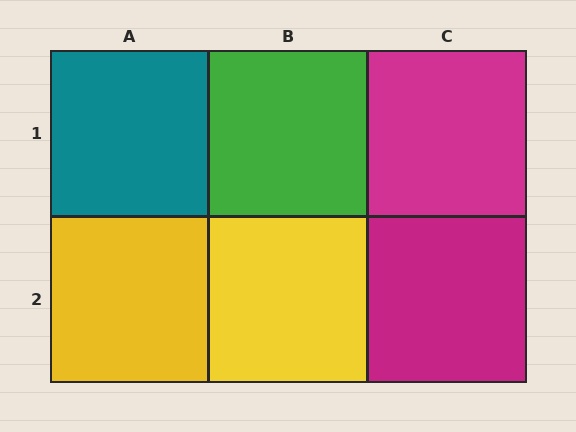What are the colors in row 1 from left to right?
Teal, green, magenta.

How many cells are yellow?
2 cells are yellow.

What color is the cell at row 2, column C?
Magenta.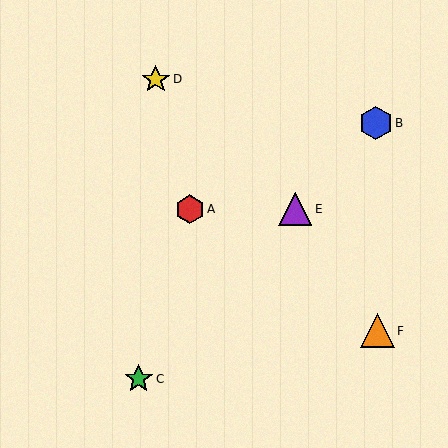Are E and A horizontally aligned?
Yes, both are at y≈209.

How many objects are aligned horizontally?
2 objects (A, E) are aligned horizontally.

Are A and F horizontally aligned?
No, A is at y≈209 and F is at y≈331.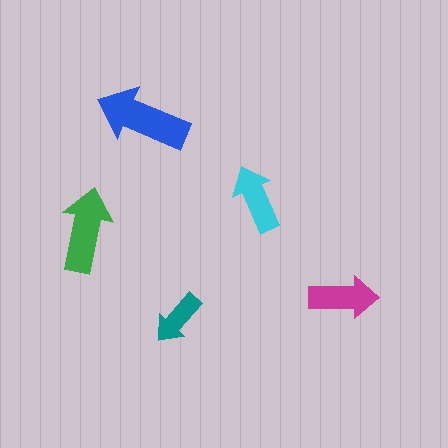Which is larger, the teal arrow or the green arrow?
The green one.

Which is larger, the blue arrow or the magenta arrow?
The blue one.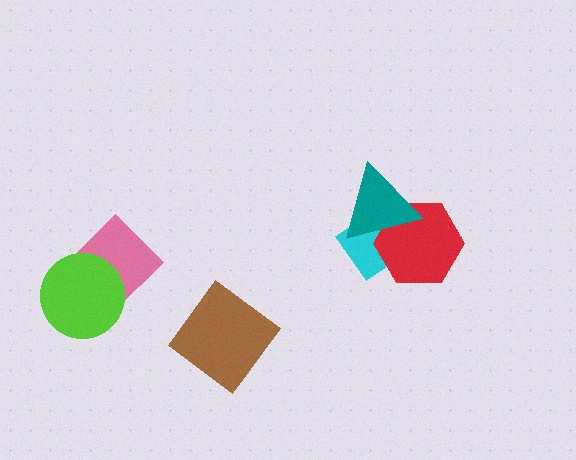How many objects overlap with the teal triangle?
2 objects overlap with the teal triangle.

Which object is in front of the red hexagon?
The teal triangle is in front of the red hexagon.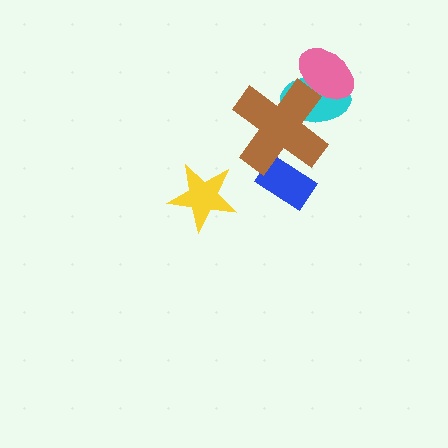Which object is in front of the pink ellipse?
The brown cross is in front of the pink ellipse.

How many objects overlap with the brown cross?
3 objects overlap with the brown cross.